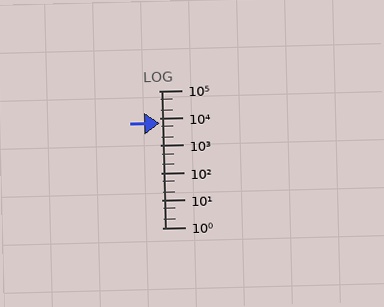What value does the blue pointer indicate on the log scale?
The pointer indicates approximately 6500.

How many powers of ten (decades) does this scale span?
The scale spans 5 decades, from 1 to 100000.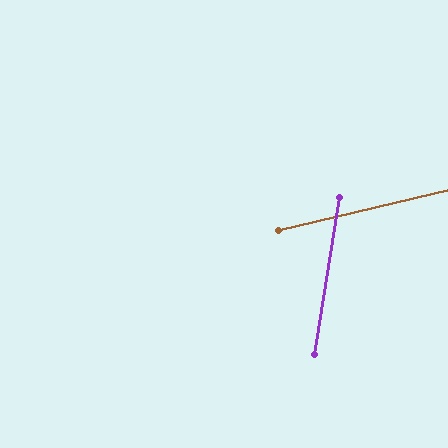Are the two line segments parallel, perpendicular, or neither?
Neither parallel nor perpendicular — they differ by about 67°.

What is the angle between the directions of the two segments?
Approximately 67 degrees.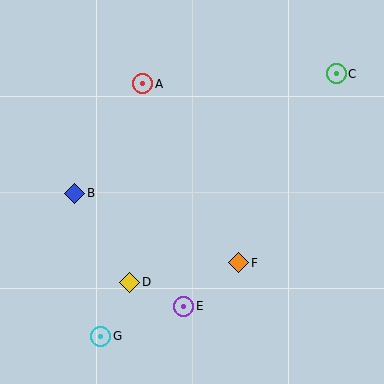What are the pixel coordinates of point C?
Point C is at (336, 74).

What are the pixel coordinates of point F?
Point F is at (239, 263).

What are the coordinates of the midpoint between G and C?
The midpoint between G and C is at (219, 205).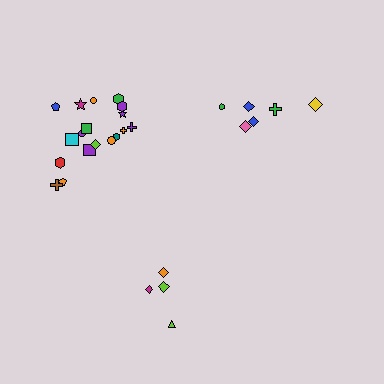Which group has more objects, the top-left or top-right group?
The top-left group.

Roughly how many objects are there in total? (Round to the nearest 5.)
Roughly 30 objects in total.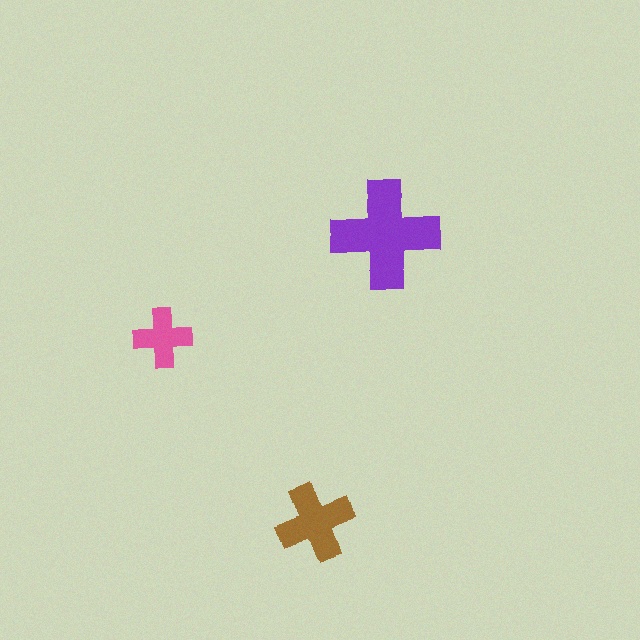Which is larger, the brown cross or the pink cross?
The brown one.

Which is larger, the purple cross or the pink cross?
The purple one.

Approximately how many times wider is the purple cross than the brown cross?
About 1.5 times wider.